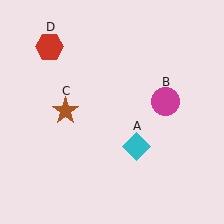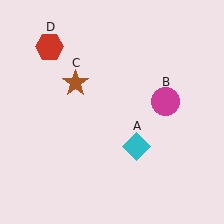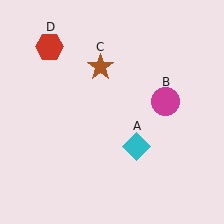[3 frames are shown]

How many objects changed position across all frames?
1 object changed position: brown star (object C).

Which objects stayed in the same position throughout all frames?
Cyan diamond (object A) and magenta circle (object B) and red hexagon (object D) remained stationary.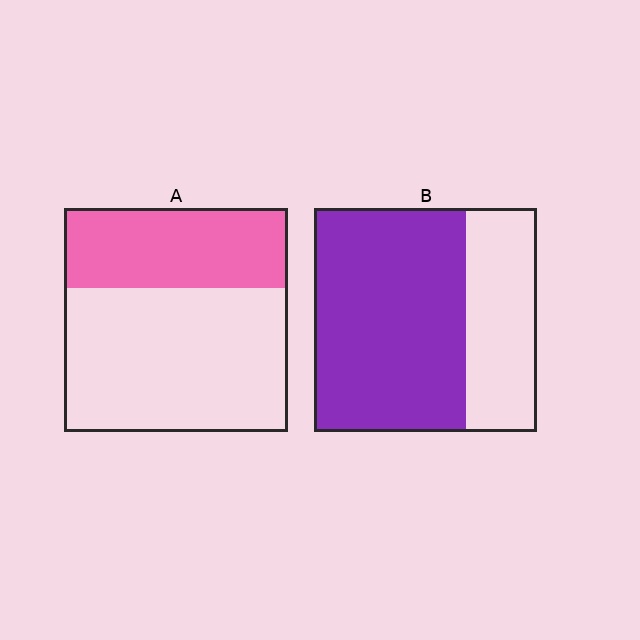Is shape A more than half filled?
No.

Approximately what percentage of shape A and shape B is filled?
A is approximately 35% and B is approximately 70%.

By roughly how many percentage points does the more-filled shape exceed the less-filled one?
By roughly 30 percentage points (B over A).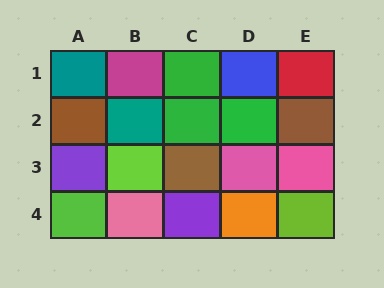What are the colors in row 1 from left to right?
Teal, magenta, green, blue, red.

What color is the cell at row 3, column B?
Lime.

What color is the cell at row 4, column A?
Lime.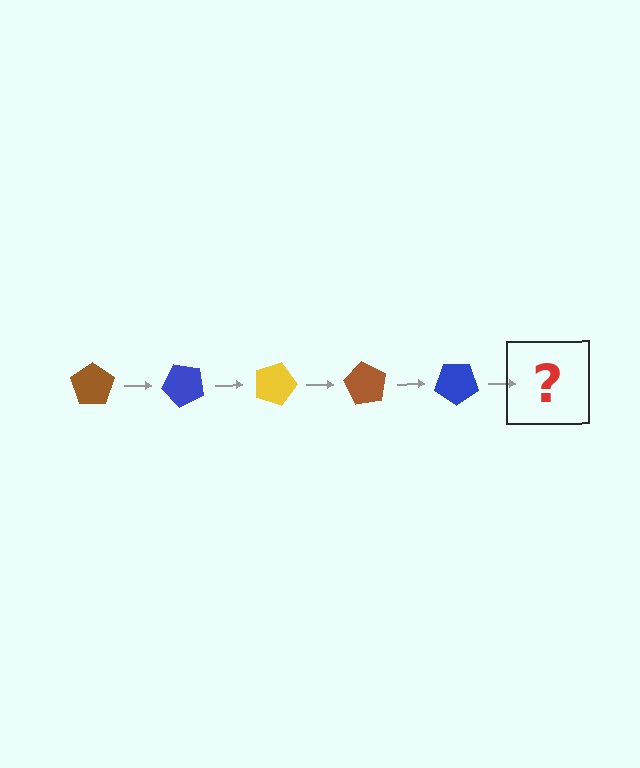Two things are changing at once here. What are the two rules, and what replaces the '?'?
The two rules are that it rotates 45 degrees each step and the color cycles through brown, blue, and yellow. The '?' should be a yellow pentagon, rotated 225 degrees from the start.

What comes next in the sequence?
The next element should be a yellow pentagon, rotated 225 degrees from the start.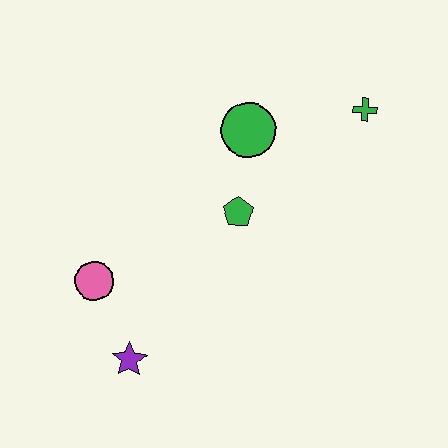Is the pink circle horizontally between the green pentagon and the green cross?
No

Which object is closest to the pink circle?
The purple star is closest to the pink circle.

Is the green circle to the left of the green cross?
Yes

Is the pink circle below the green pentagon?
Yes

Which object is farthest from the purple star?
The green cross is farthest from the purple star.